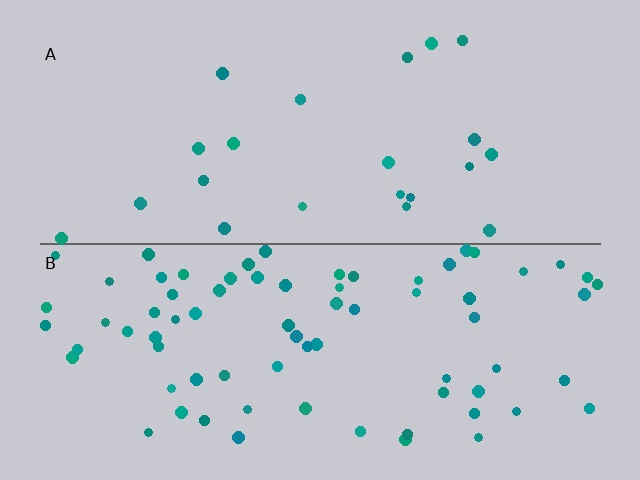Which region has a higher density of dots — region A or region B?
B (the bottom).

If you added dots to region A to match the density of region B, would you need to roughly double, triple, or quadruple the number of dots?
Approximately triple.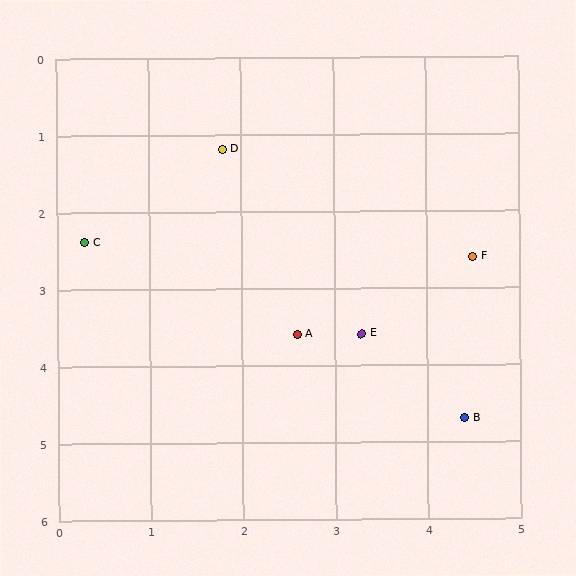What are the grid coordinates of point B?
Point B is at approximately (4.4, 4.7).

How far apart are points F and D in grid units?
Points F and D are about 3.0 grid units apart.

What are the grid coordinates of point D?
Point D is at approximately (1.8, 1.2).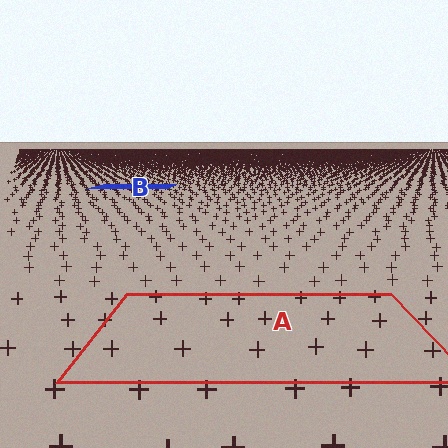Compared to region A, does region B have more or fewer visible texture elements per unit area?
Region B has more texture elements per unit area — they are packed more densely because it is farther away.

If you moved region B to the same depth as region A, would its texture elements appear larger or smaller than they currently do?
They would appear larger. At a closer depth, the same texture elements are projected at a bigger on-screen size.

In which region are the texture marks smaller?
The texture marks are smaller in region B, because it is farther away.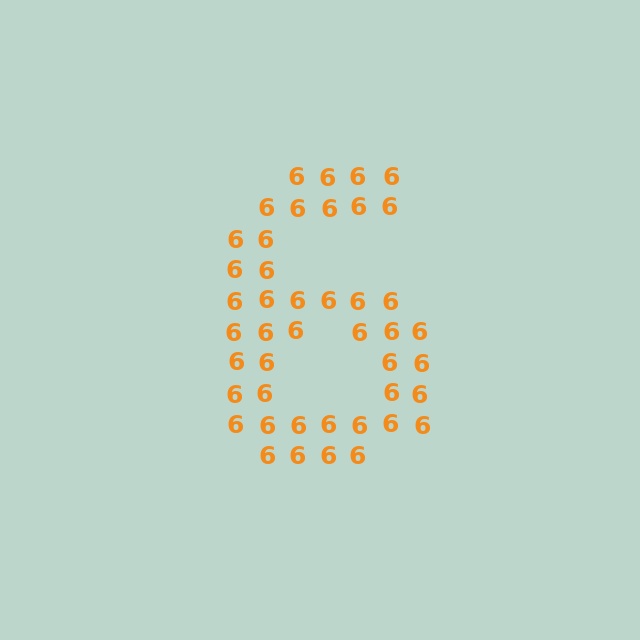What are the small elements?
The small elements are digit 6's.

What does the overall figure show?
The overall figure shows the digit 6.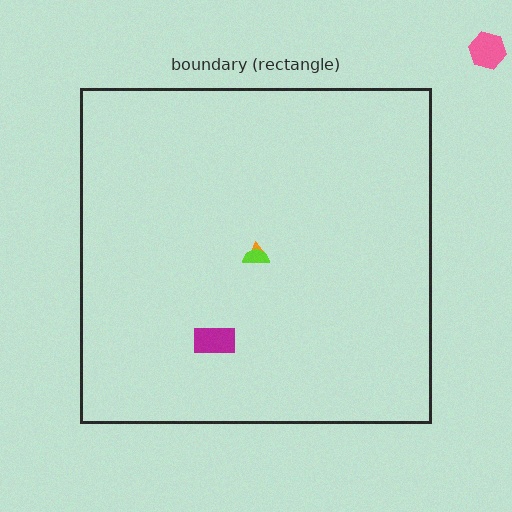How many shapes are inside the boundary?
3 inside, 1 outside.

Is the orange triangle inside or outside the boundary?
Inside.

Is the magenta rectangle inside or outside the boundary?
Inside.